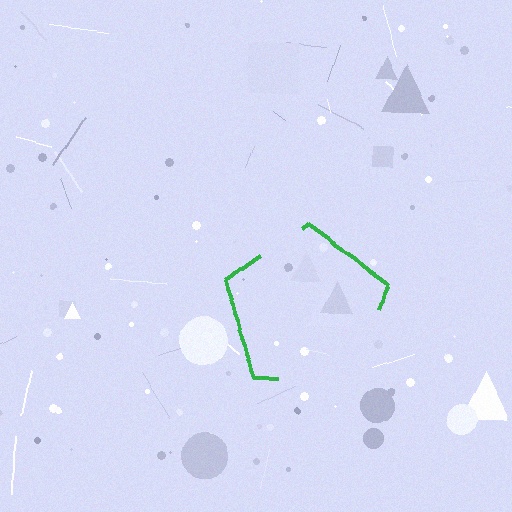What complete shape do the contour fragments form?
The contour fragments form a pentagon.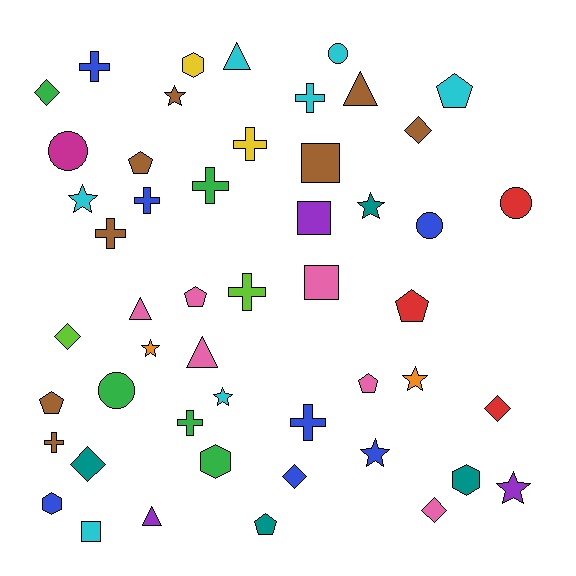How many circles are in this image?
There are 5 circles.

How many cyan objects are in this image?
There are 7 cyan objects.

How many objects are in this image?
There are 50 objects.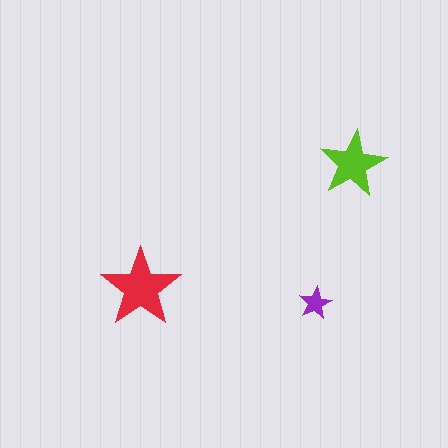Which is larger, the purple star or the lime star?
The lime one.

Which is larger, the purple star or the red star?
The red one.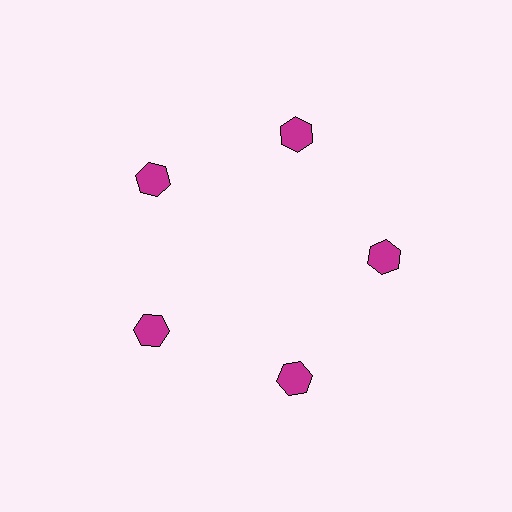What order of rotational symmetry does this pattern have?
This pattern has 5-fold rotational symmetry.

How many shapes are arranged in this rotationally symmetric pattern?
There are 5 shapes, arranged in 5 groups of 1.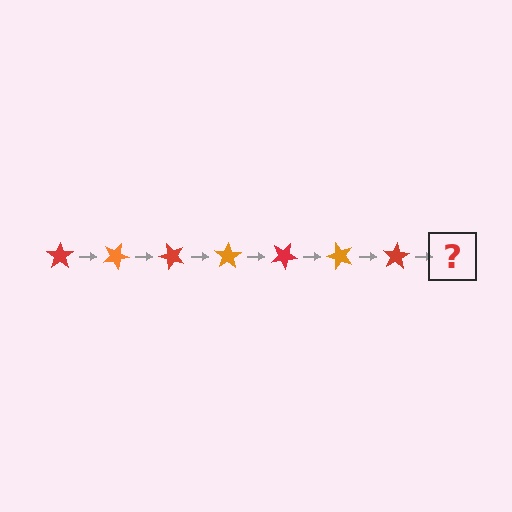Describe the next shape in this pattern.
It should be an orange star, rotated 175 degrees from the start.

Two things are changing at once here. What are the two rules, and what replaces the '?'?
The two rules are that it rotates 25 degrees each step and the color cycles through red and orange. The '?' should be an orange star, rotated 175 degrees from the start.